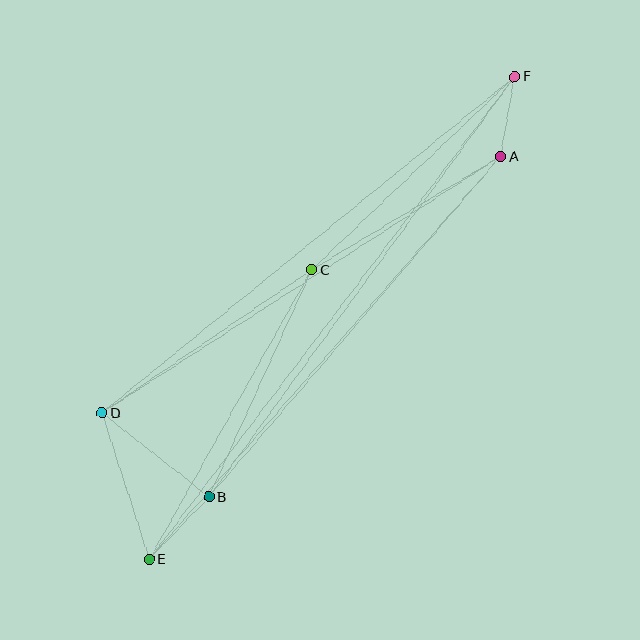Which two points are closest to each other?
Points A and F are closest to each other.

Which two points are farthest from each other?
Points E and F are farthest from each other.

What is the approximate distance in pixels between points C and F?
The distance between C and F is approximately 280 pixels.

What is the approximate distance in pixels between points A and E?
The distance between A and E is approximately 534 pixels.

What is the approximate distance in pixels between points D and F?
The distance between D and F is approximately 532 pixels.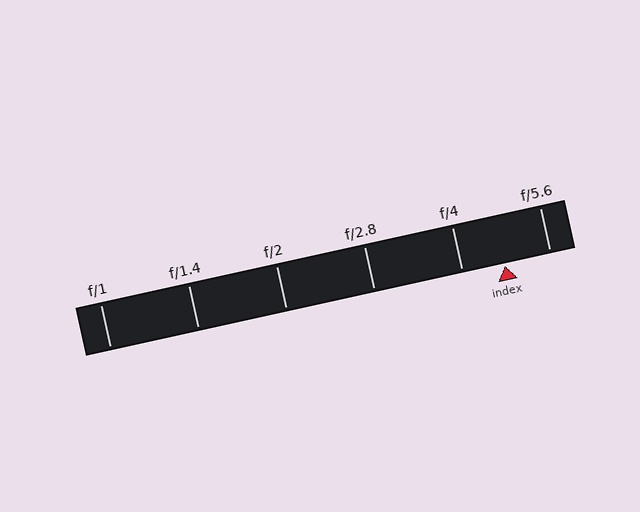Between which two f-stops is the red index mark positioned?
The index mark is between f/4 and f/5.6.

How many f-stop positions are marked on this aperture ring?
There are 6 f-stop positions marked.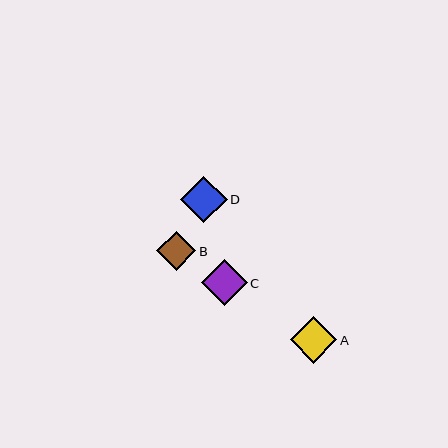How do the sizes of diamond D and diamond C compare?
Diamond D and diamond C are approximately the same size.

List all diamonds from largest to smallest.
From largest to smallest: A, D, C, B.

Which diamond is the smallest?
Diamond B is the smallest with a size of approximately 39 pixels.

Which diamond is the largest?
Diamond A is the largest with a size of approximately 47 pixels.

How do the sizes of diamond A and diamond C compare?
Diamond A and diamond C are approximately the same size.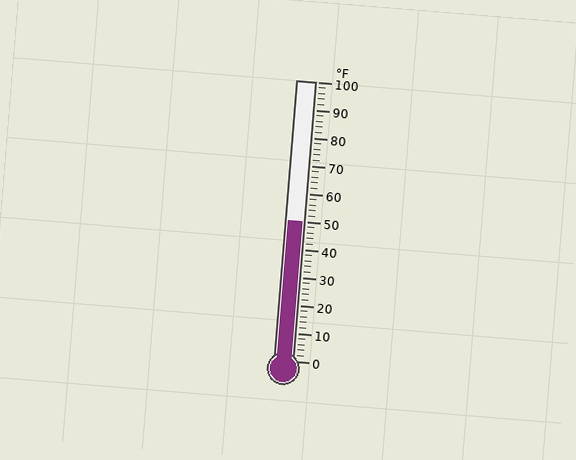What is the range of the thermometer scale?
The thermometer scale ranges from 0°F to 100°F.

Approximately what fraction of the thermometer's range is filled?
The thermometer is filled to approximately 50% of its range.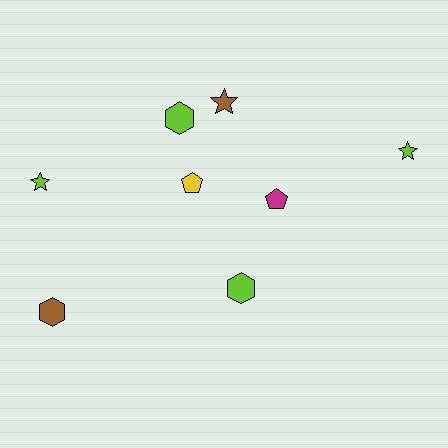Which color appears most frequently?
Lime, with 4 objects.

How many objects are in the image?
There are 8 objects.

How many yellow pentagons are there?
There is 1 yellow pentagon.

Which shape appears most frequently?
Hexagon, with 3 objects.